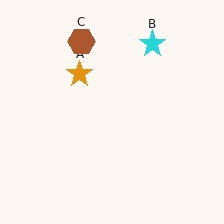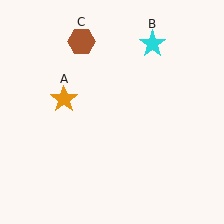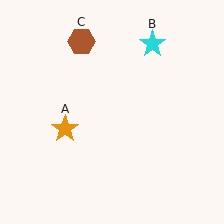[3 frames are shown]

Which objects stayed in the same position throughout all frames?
Cyan star (object B) and brown hexagon (object C) remained stationary.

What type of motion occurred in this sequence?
The orange star (object A) rotated counterclockwise around the center of the scene.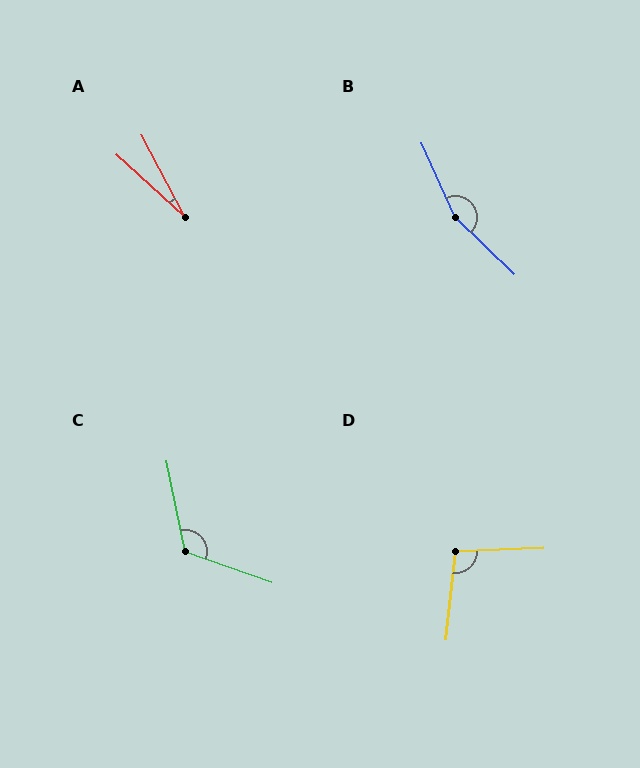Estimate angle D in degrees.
Approximately 98 degrees.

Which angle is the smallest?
A, at approximately 20 degrees.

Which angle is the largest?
B, at approximately 158 degrees.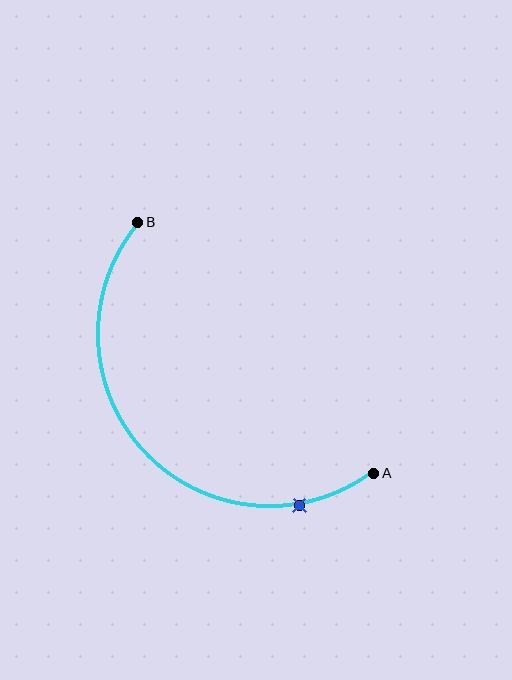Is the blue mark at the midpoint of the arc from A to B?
No. The blue mark lies on the arc but is closer to endpoint A. The arc midpoint would be at the point on the curve equidistant along the arc from both A and B.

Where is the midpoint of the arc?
The arc midpoint is the point on the curve farthest from the straight line joining A and B. It sits below and to the left of that line.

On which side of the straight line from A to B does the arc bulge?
The arc bulges below and to the left of the straight line connecting A and B.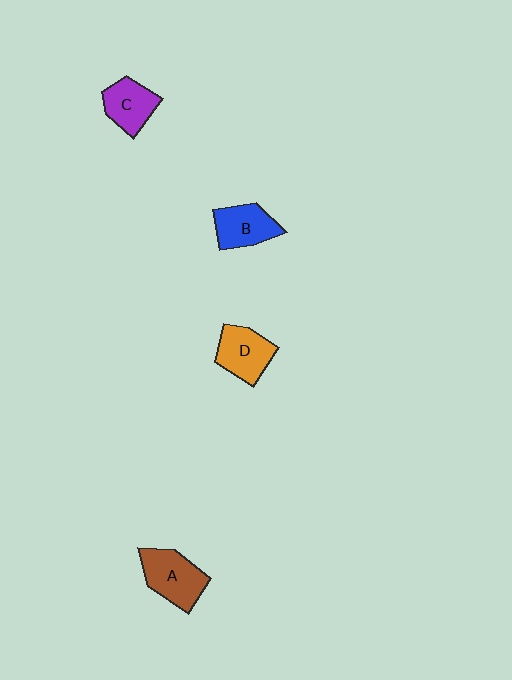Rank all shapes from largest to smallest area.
From largest to smallest: A (brown), D (orange), B (blue), C (purple).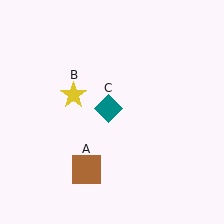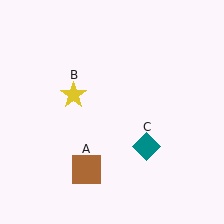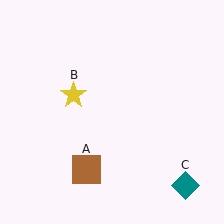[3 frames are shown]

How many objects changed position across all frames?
1 object changed position: teal diamond (object C).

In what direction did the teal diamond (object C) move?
The teal diamond (object C) moved down and to the right.